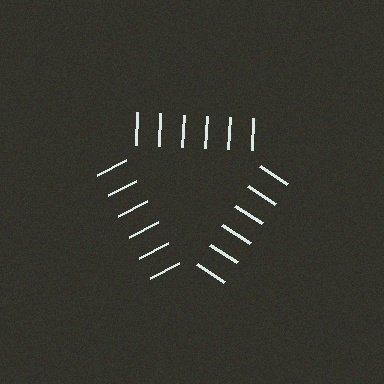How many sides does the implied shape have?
3 sides — the line-ends trace a triangle.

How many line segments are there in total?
18 — 6 along each of the 3 edges.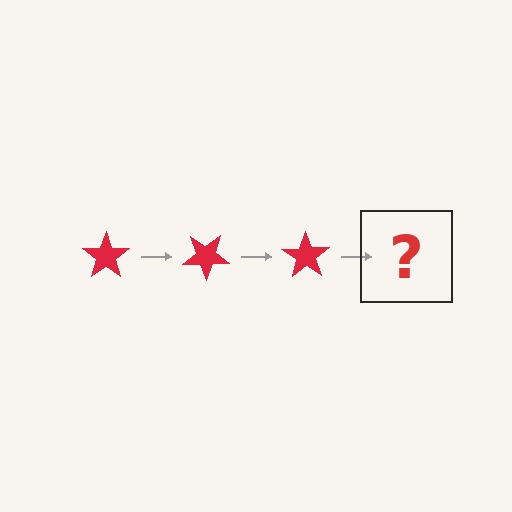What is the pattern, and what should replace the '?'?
The pattern is that the star rotates 35 degrees each step. The '?' should be a red star rotated 105 degrees.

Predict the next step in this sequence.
The next step is a red star rotated 105 degrees.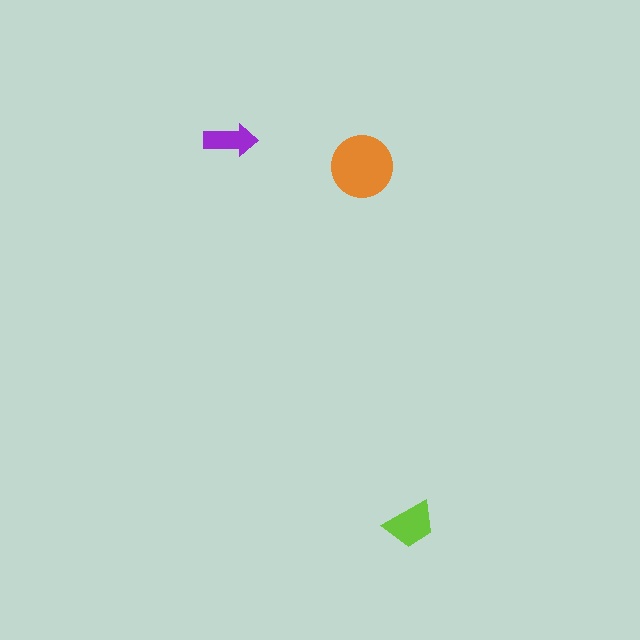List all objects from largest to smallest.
The orange circle, the lime trapezoid, the purple arrow.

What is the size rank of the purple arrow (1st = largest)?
3rd.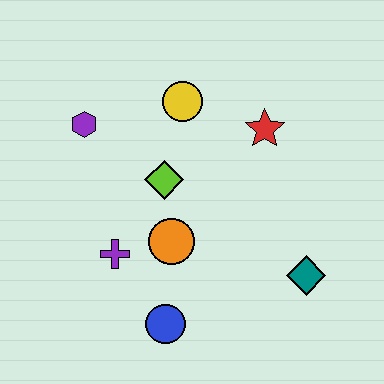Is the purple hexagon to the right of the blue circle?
No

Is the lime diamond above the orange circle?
Yes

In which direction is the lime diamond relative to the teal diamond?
The lime diamond is to the left of the teal diamond.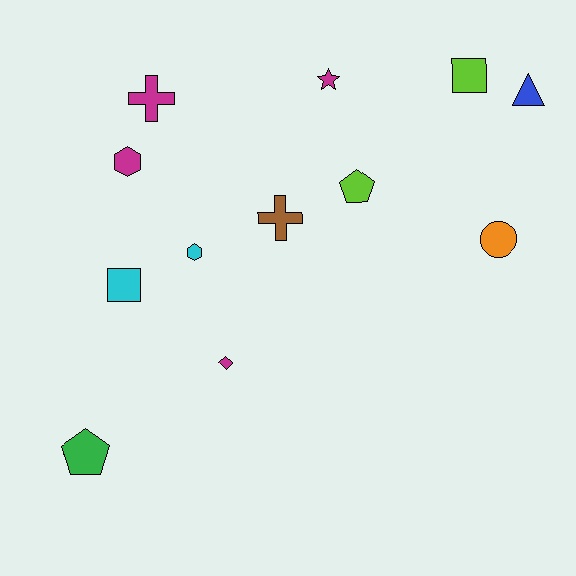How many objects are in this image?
There are 12 objects.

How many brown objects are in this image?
There is 1 brown object.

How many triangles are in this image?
There is 1 triangle.